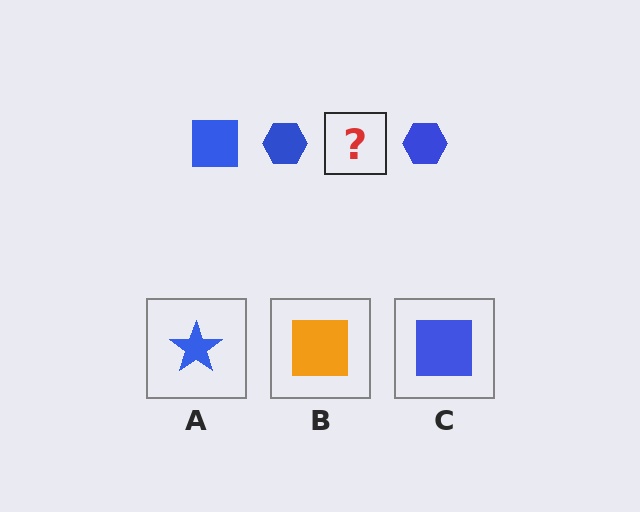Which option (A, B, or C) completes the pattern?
C.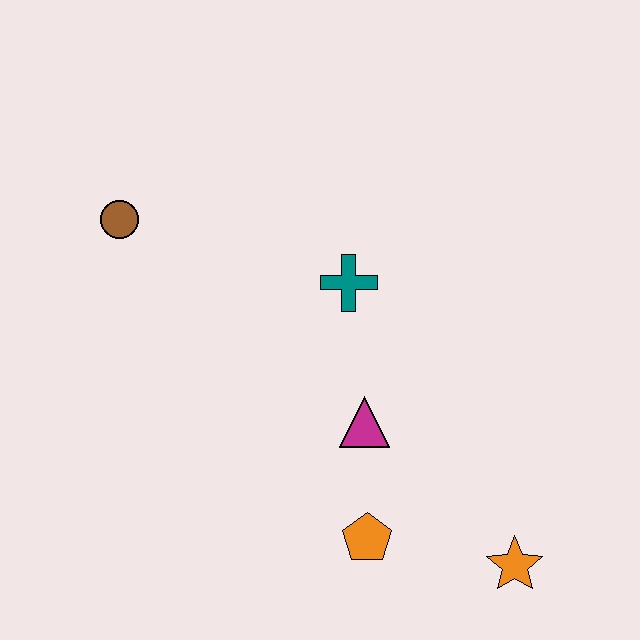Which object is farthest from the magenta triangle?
The brown circle is farthest from the magenta triangle.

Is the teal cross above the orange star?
Yes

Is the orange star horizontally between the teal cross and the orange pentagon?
No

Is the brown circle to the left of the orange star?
Yes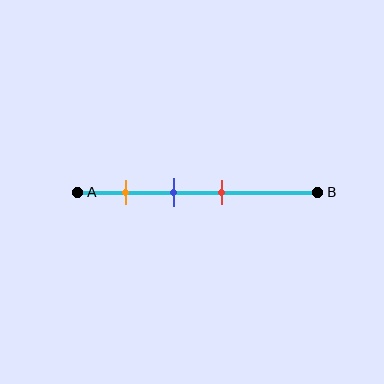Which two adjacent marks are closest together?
The blue and red marks are the closest adjacent pair.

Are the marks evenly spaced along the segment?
Yes, the marks are approximately evenly spaced.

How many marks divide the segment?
There are 3 marks dividing the segment.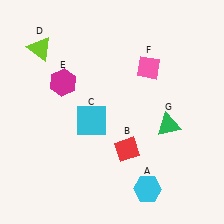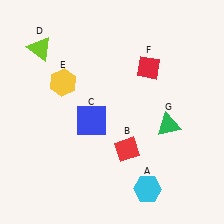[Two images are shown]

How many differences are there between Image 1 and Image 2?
There are 3 differences between the two images.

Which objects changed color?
C changed from cyan to blue. E changed from magenta to yellow. F changed from pink to red.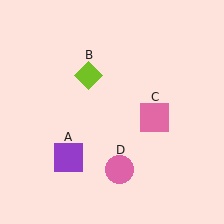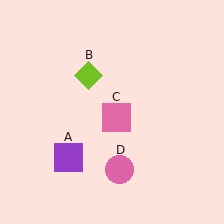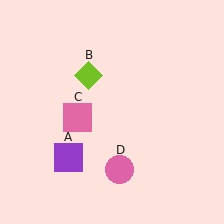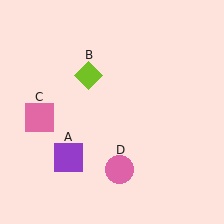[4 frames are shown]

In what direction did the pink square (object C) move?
The pink square (object C) moved left.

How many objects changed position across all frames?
1 object changed position: pink square (object C).